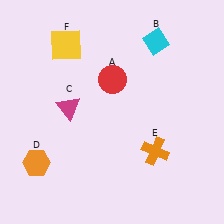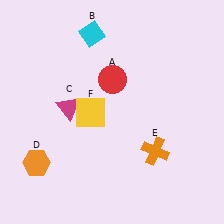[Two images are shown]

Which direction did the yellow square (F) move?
The yellow square (F) moved down.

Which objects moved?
The objects that moved are: the cyan diamond (B), the yellow square (F).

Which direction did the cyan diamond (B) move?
The cyan diamond (B) moved left.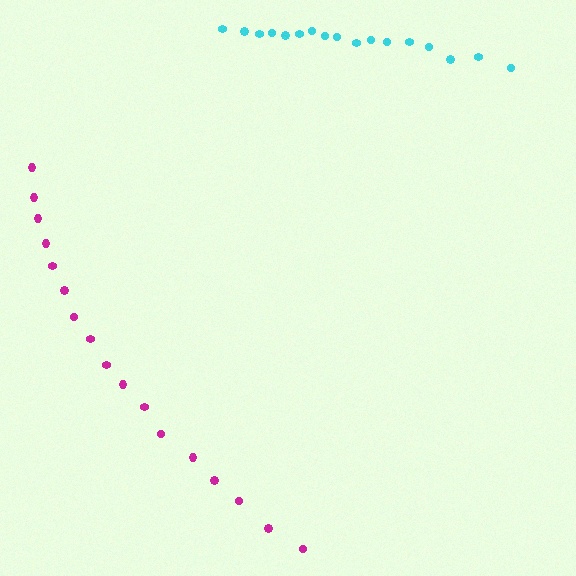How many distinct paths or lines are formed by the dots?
There are 2 distinct paths.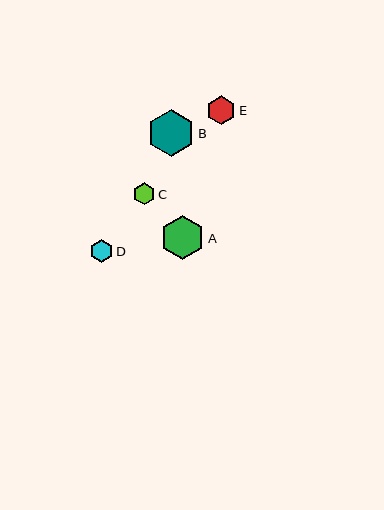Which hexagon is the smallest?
Hexagon C is the smallest with a size of approximately 22 pixels.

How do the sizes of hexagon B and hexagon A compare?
Hexagon B and hexagon A are approximately the same size.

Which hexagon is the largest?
Hexagon B is the largest with a size of approximately 47 pixels.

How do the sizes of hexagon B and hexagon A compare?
Hexagon B and hexagon A are approximately the same size.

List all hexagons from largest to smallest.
From largest to smallest: B, A, E, D, C.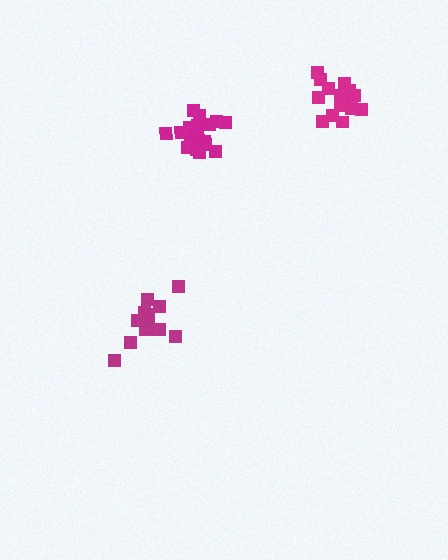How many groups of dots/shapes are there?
There are 3 groups.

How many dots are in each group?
Group 1: 16 dots, Group 2: 18 dots, Group 3: 13 dots (47 total).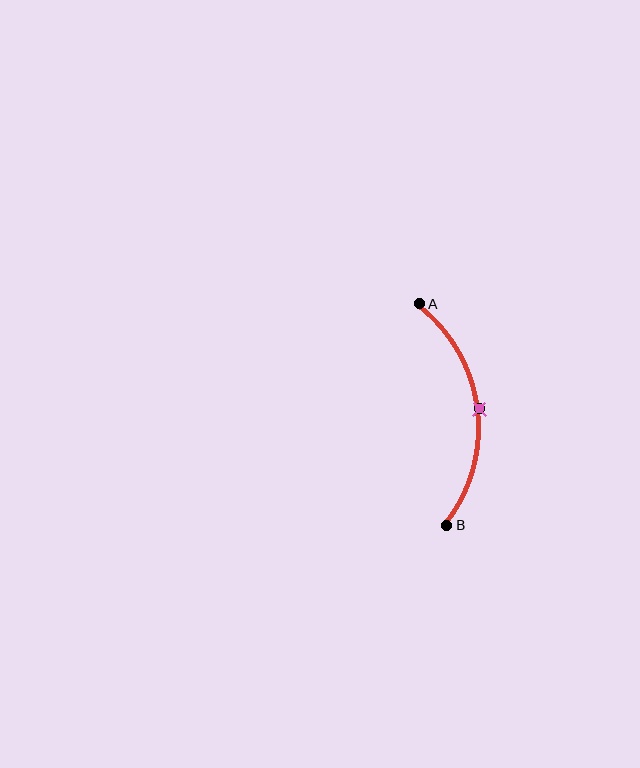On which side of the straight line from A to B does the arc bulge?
The arc bulges to the right of the straight line connecting A and B.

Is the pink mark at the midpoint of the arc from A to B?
Yes. The pink mark lies on the arc at equal arc-length from both A and B — it is the arc midpoint.